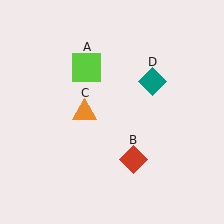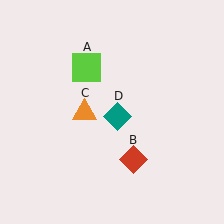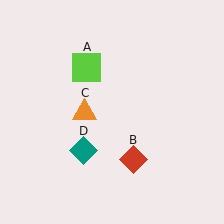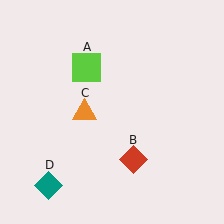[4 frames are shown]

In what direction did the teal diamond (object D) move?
The teal diamond (object D) moved down and to the left.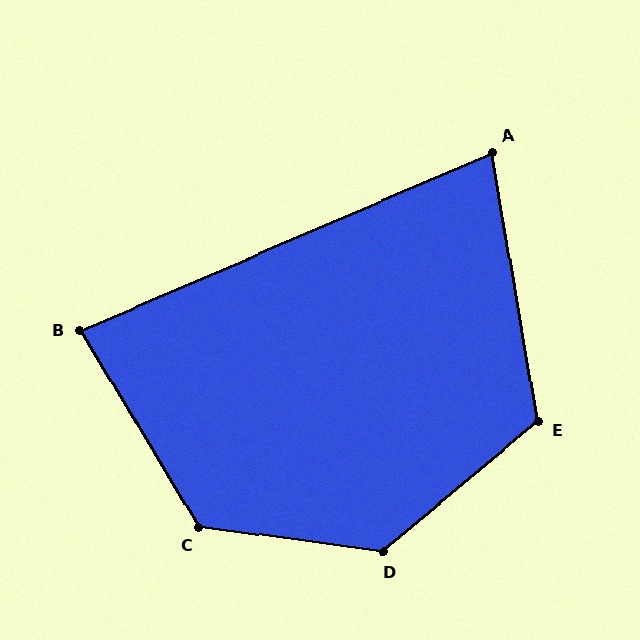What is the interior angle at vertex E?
Approximately 120 degrees (obtuse).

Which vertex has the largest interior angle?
D, at approximately 132 degrees.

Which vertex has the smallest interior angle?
A, at approximately 76 degrees.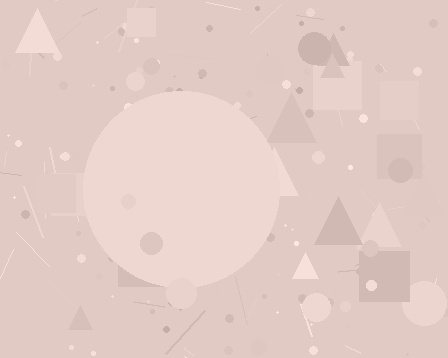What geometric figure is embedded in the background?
A circle is embedded in the background.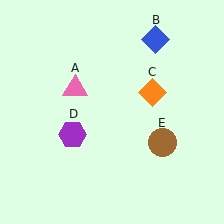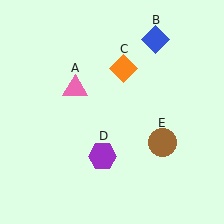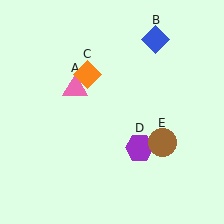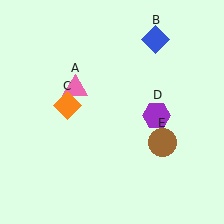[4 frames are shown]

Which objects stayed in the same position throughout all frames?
Pink triangle (object A) and blue diamond (object B) and brown circle (object E) remained stationary.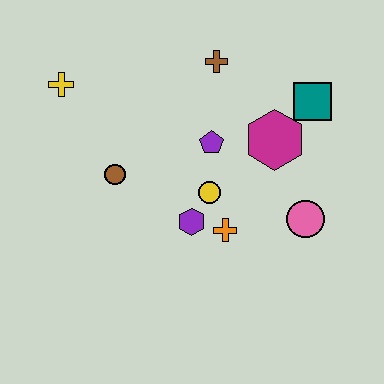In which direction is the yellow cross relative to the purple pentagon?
The yellow cross is to the left of the purple pentagon.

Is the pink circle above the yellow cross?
No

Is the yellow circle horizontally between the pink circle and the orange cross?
No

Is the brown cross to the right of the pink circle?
No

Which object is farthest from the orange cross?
The yellow cross is farthest from the orange cross.